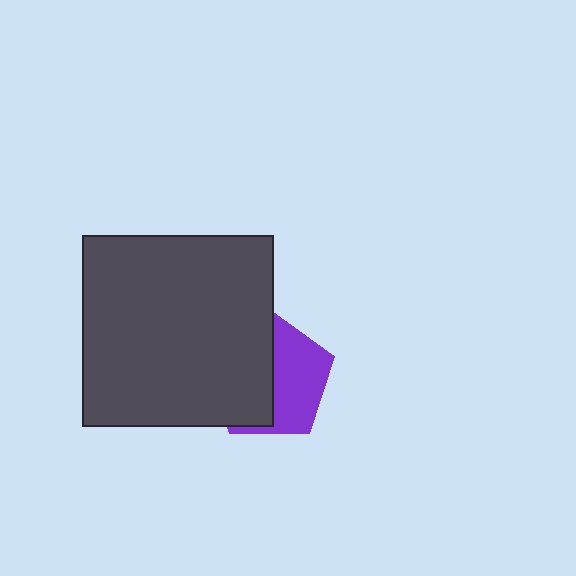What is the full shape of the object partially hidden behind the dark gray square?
The partially hidden object is a purple pentagon.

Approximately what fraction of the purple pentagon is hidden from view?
Roughly 52% of the purple pentagon is hidden behind the dark gray square.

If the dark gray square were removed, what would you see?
You would see the complete purple pentagon.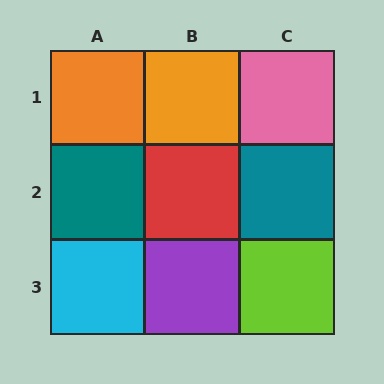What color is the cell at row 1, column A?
Orange.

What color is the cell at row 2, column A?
Teal.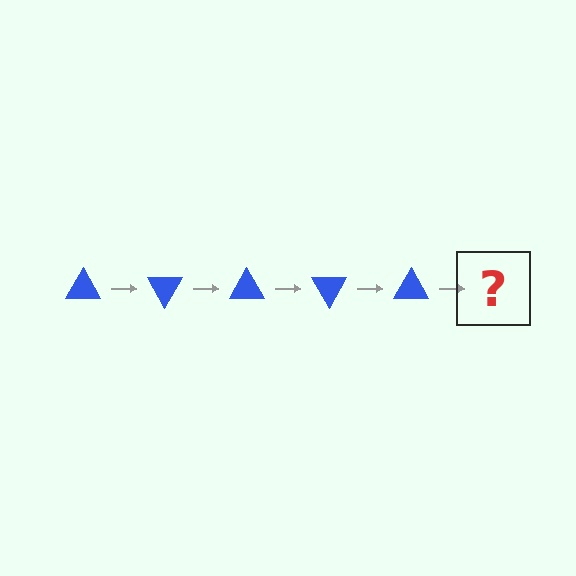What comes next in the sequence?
The next element should be a blue triangle rotated 300 degrees.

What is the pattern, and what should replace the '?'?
The pattern is that the triangle rotates 60 degrees each step. The '?' should be a blue triangle rotated 300 degrees.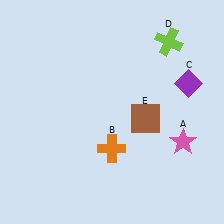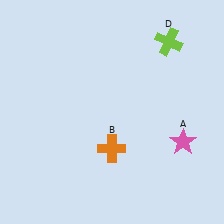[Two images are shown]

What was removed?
The purple diamond (C), the brown square (E) were removed in Image 2.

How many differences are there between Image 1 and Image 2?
There are 2 differences between the two images.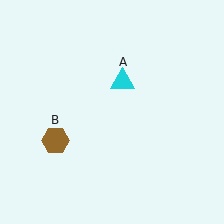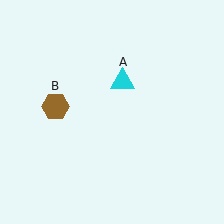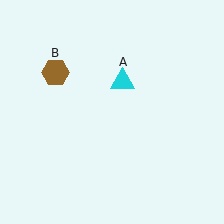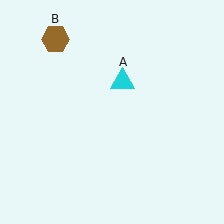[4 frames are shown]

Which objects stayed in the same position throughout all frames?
Cyan triangle (object A) remained stationary.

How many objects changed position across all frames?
1 object changed position: brown hexagon (object B).